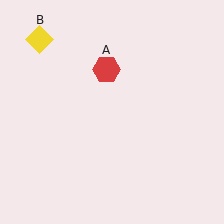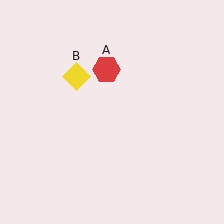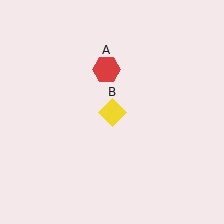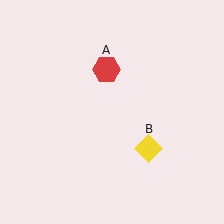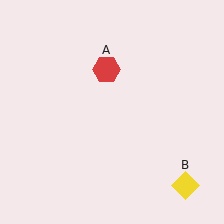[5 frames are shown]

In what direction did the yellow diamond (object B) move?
The yellow diamond (object B) moved down and to the right.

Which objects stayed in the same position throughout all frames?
Red hexagon (object A) remained stationary.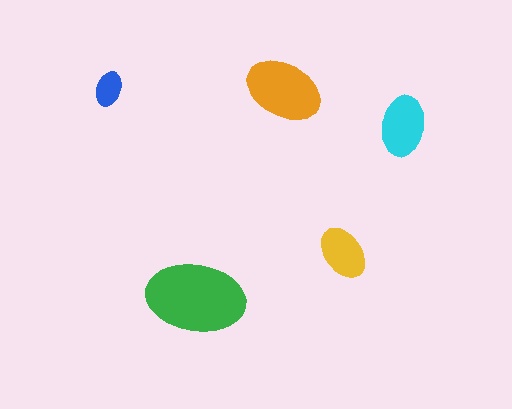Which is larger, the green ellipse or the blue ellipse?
The green one.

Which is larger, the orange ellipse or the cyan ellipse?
The orange one.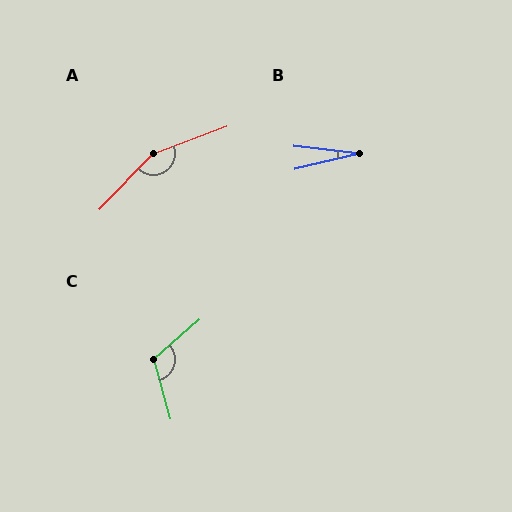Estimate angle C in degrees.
Approximately 115 degrees.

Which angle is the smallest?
B, at approximately 20 degrees.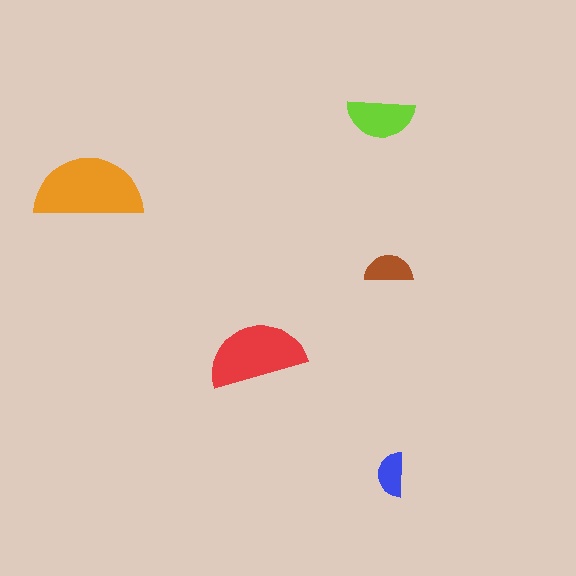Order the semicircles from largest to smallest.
the orange one, the red one, the lime one, the brown one, the blue one.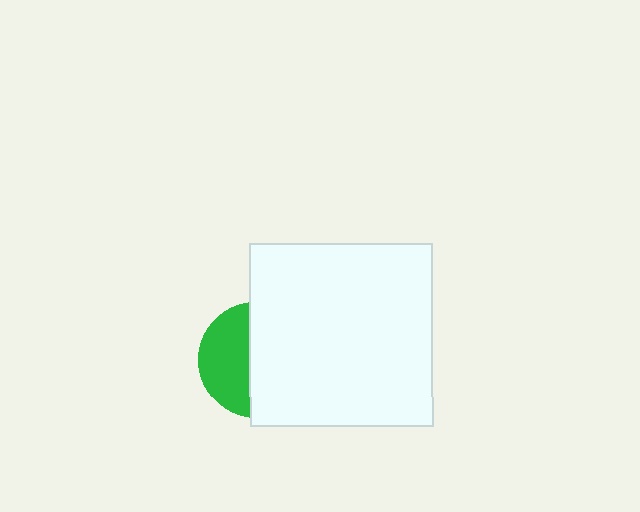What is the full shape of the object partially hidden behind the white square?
The partially hidden object is a green circle.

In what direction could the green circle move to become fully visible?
The green circle could move left. That would shift it out from behind the white square entirely.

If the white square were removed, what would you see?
You would see the complete green circle.